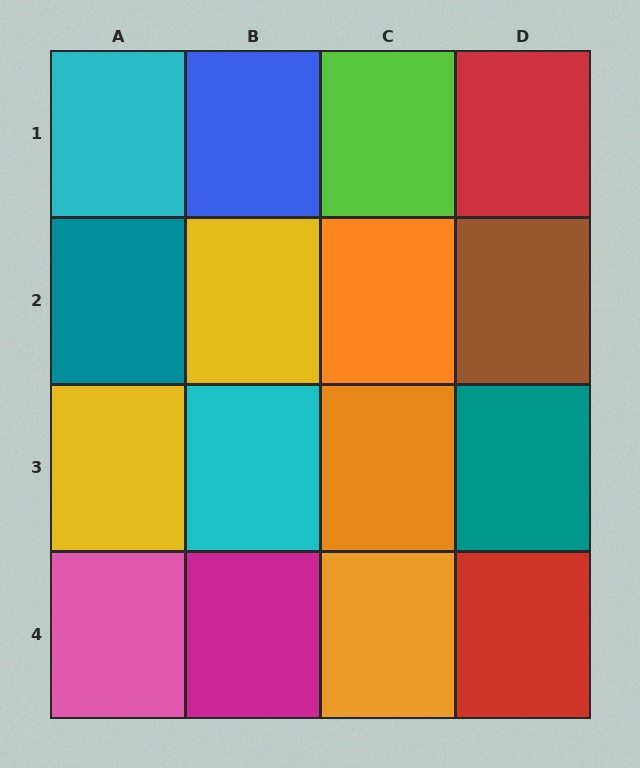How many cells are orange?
3 cells are orange.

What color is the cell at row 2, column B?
Yellow.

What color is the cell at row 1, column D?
Red.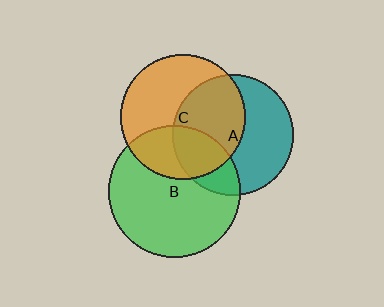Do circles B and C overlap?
Yes.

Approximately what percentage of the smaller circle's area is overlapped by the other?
Approximately 30%.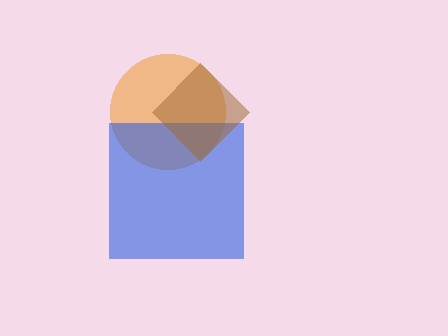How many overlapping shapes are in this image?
There are 3 overlapping shapes in the image.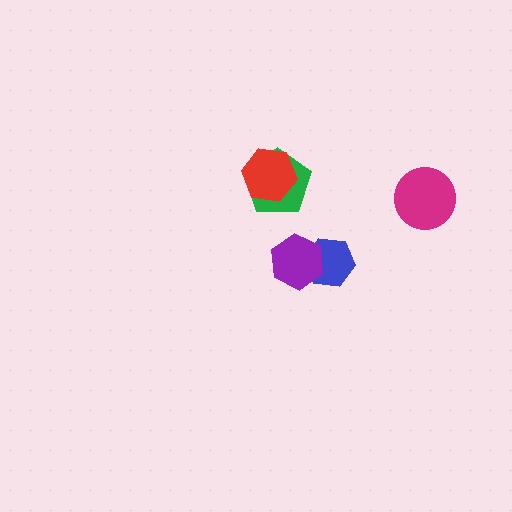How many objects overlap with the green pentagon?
1 object overlaps with the green pentagon.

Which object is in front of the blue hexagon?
The purple hexagon is in front of the blue hexagon.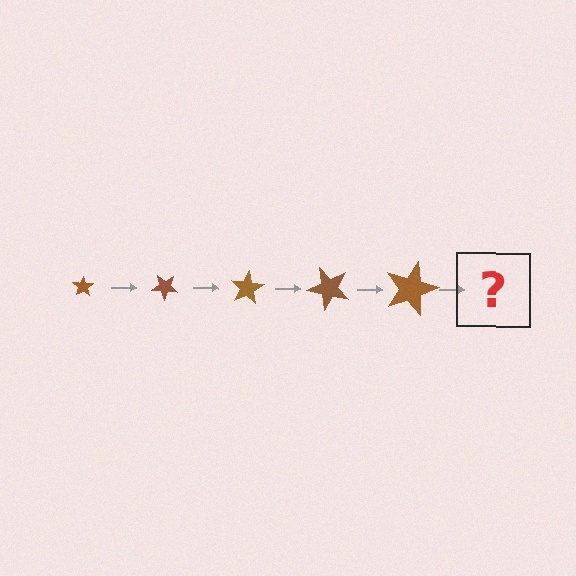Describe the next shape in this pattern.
It should be a star, larger than the previous one and rotated 200 degrees from the start.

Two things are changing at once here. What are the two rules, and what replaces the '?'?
The two rules are that the star grows larger each step and it rotates 40 degrees each step. The '?' should be a star, larger than the previous one and rotated 200 degrees from the start.